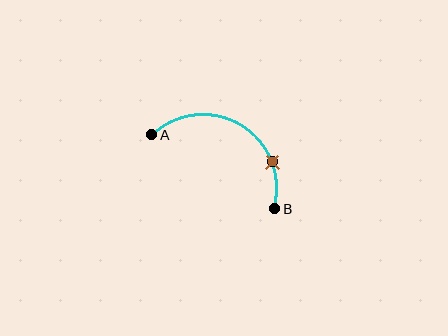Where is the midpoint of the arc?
The arc midpoint is the point on the curve farthest from the straight line joining A and B. It sits above that line.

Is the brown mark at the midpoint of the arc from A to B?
No. The brown mark lies on the arc but is closer to endpoint B. The arc midpoint would be at the point on the curve equidistant along the arc from both A and B.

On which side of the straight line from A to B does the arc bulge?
The arc bulges above the straight line connecting A and B.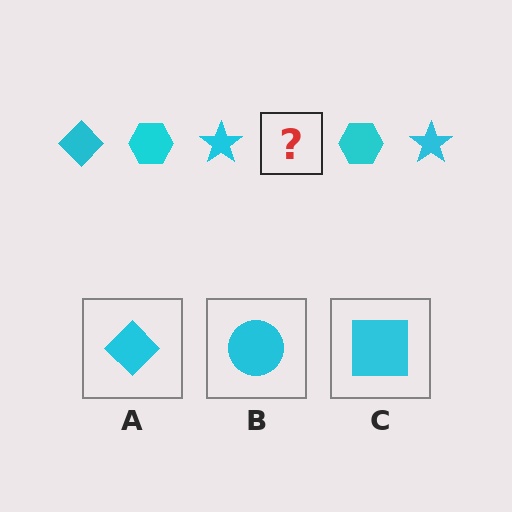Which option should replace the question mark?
Option A.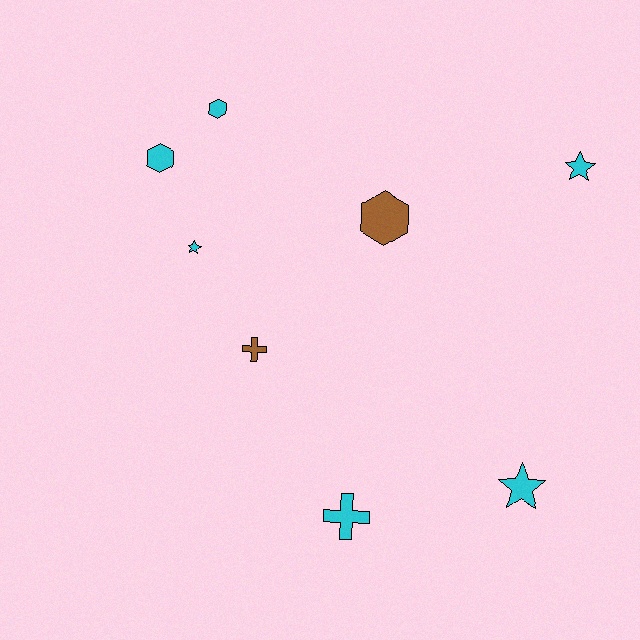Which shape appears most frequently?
Star, with 3 objects.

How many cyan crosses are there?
There is 1 cyan cross.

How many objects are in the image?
There are 8 objects.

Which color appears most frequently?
Cyan, with 6 objects.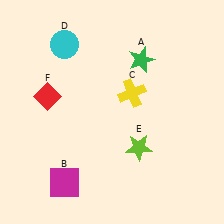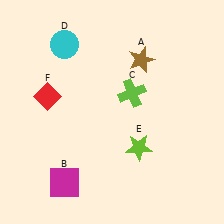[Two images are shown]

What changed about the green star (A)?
In Image 1, A is green. In Image 2, it changed to brown.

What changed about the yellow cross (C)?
In Image 1, C is yellow. In Image 2, it changed to lime.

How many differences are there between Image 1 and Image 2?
There are 2 differences between the two images.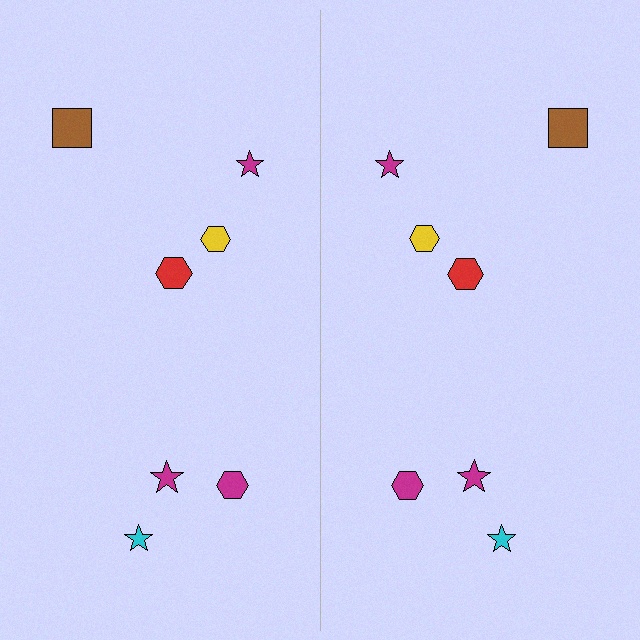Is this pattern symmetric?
Yes, this pattern has bilateral (reflection) symmetry.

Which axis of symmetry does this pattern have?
The pattern has a vertical axis of symmetry running through the center of the image.